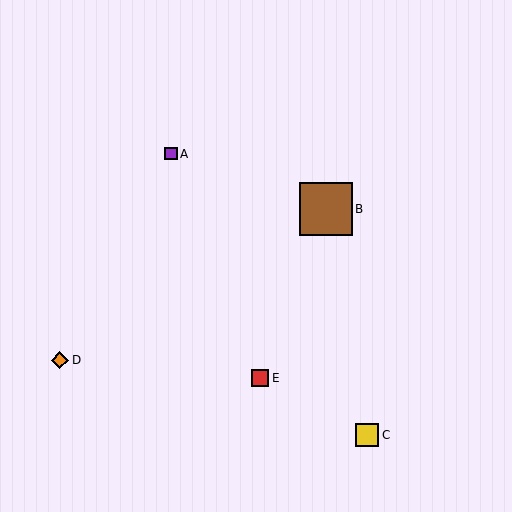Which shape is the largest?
The brown square (labeled B) is the largest.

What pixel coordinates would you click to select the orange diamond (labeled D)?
Click at (60, 360) to select the orange diamond D.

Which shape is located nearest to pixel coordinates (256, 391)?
The red square (labeled E) at (260, 378) is nearest to that location.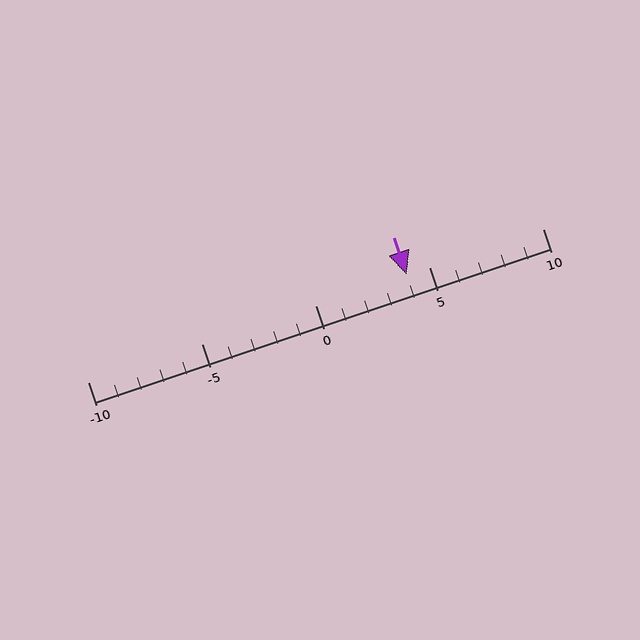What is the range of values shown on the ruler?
The ruler shows values from -10 to 10.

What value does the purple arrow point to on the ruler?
The purple arrow points to approximately 4.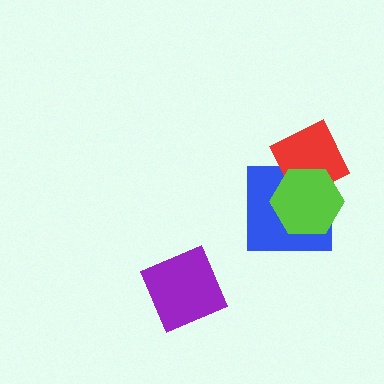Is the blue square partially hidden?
Yes, it is partially covered by another shape.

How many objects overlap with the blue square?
2 objects overlap with the blue square.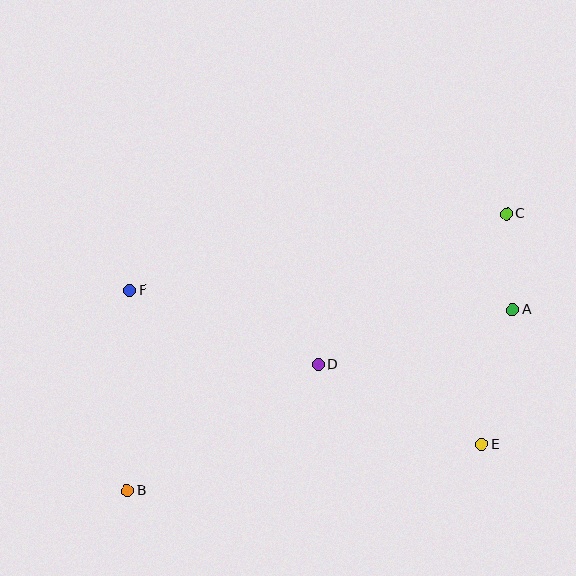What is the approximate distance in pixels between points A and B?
The distance between A and B is approximately 426 pixels.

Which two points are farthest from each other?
Points B and C are farthest from each other.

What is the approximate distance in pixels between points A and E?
The distance between A and E is approximately 138 pixels.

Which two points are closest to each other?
Points A and C are closest to each other.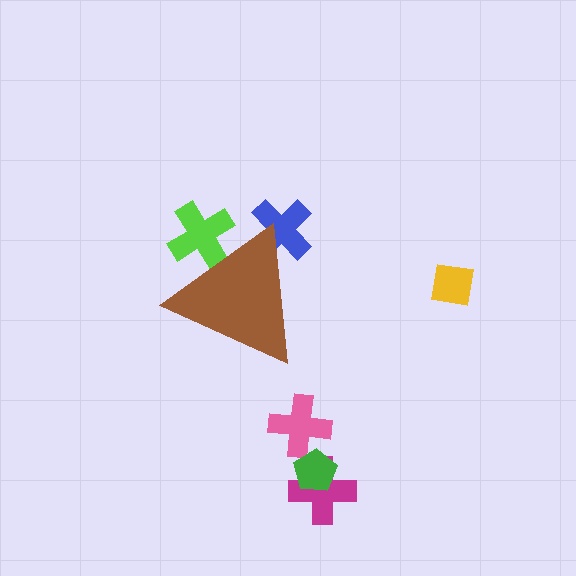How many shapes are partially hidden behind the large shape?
2 shapes are partially hidden.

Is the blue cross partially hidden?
Yes, the blue cross is partially hidden behind the brown triangle.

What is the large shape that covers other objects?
A brown triangle.